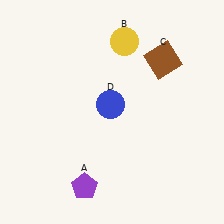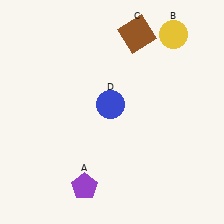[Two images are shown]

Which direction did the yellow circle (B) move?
The yellow circle (B) moved right.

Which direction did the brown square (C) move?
The brown square (C) moved up.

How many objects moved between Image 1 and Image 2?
2 objects moved between the two images.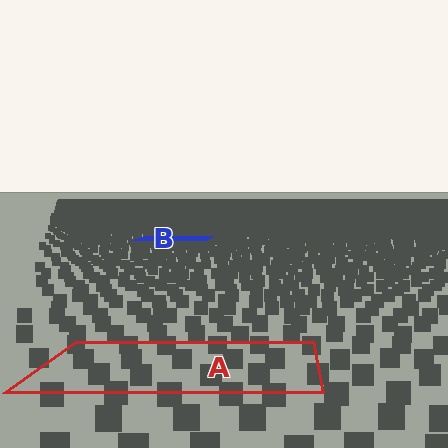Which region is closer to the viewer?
Region A is closer. The texture elements there are larger and more spread out.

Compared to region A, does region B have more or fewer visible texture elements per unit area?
Region B has more texture elements per unit area — they are packed more densely because it is farther away.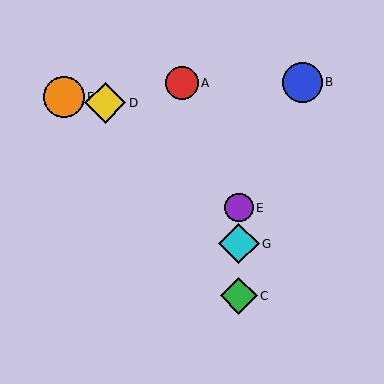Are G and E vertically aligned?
Yes, both are at x≈239.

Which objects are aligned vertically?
Objects C, E, G are aligned vertically.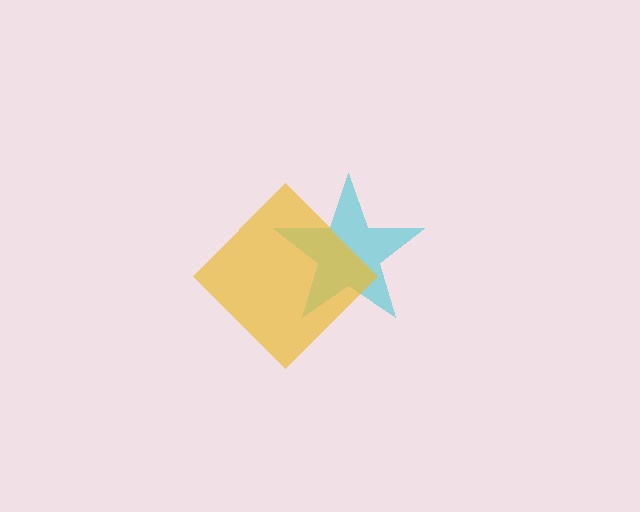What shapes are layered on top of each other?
The layered shapes are: a cyan star, a yellow diamond.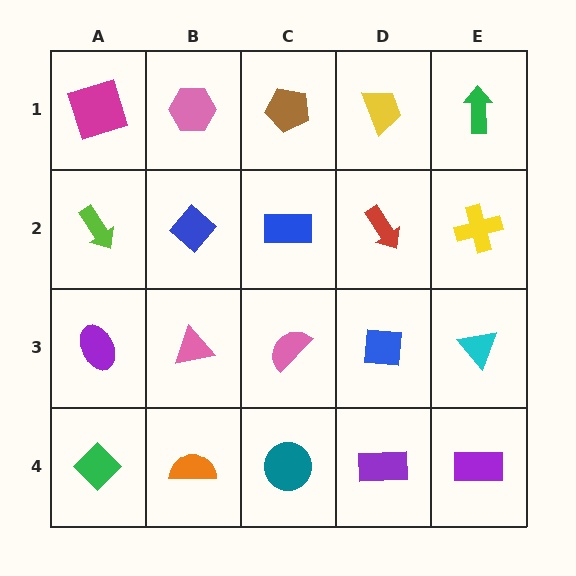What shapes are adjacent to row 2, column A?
A magenta square (row 1, column A), a purple ellipse (row 3, column A), a blue diamond (row 2, column B).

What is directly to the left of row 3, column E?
A blue square.